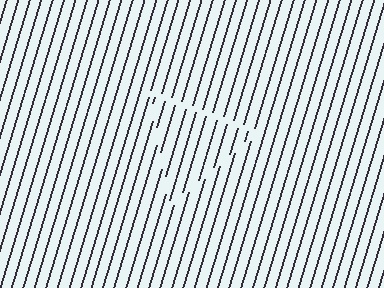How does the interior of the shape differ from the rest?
The interior of the shape contains the same grating, shifted by half a period — the contour is defined by the phase discontinuity where line-ends from the inner and outer gratings abut.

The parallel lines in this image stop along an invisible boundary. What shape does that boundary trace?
An illusory triangle. The interior of the shape contains the same grating, shifted by half a period — the contour is defined by the phase discontinuity where line-ends from the inner and outer gratings abut.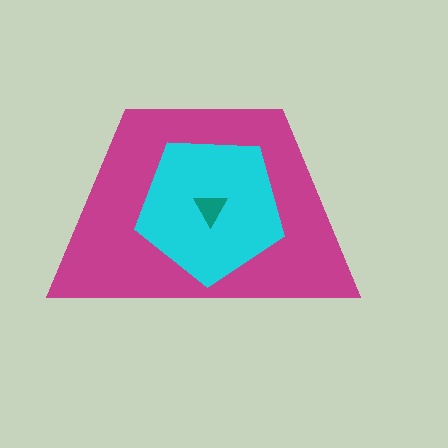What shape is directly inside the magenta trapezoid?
The cyan pentagon.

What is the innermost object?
The teal triangle.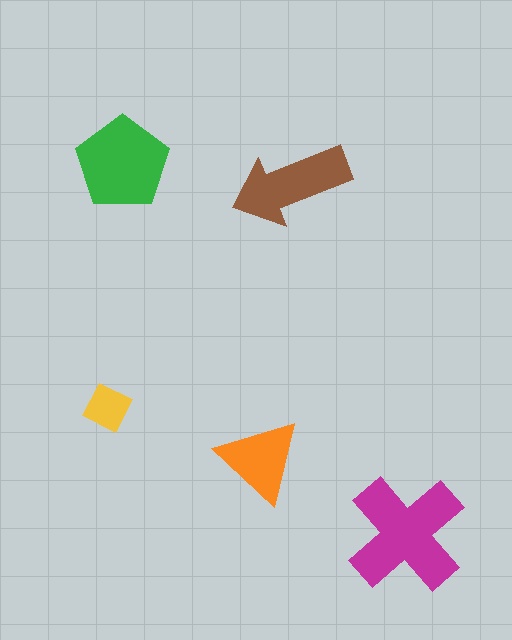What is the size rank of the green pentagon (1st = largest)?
2nd.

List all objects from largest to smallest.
The magenta cross, the green pentagon, the brown arrow, the orange triangle, the yellow diamond.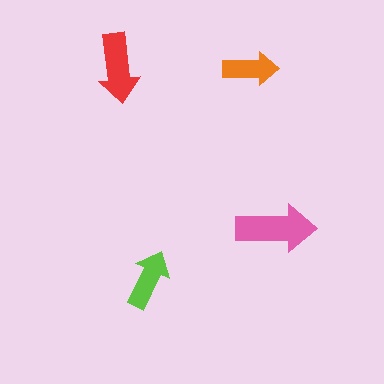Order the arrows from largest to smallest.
the pink one, the red one, the lime one, the orange one.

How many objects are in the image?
There are 4 objects in the image.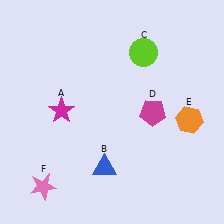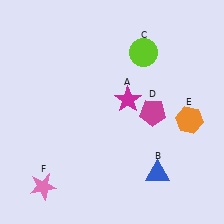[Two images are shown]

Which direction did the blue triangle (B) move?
The blue triangle (B) moved right.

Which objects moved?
The objects that moved are: the magenta star (A), the blue triangle (B).